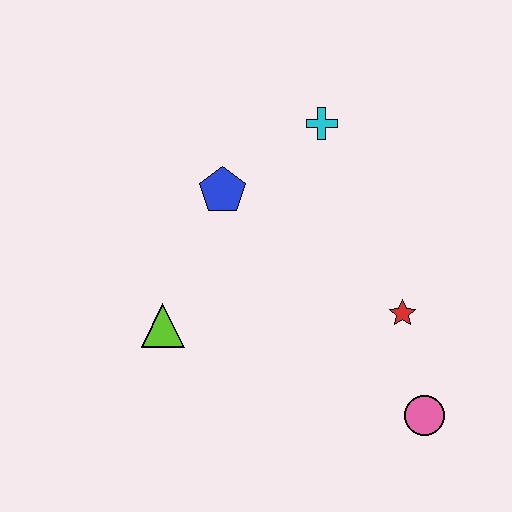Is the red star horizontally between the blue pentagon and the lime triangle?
No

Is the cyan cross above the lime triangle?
Yes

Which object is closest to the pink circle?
The red star is closest to the pink circle.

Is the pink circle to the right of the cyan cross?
Yes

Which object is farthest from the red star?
The lime triangle is farthest from the red star.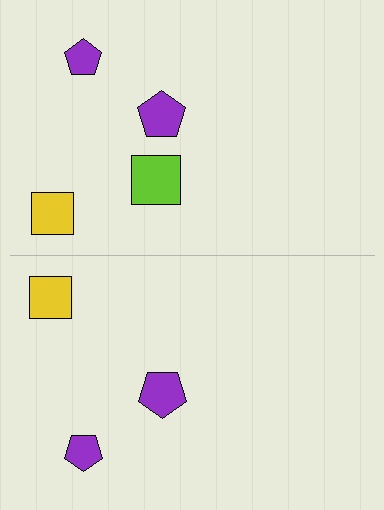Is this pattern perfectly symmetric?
No, the pattern is not perfectly symmetric. A lime square is missing from the bottom side.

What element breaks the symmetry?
A lime square is missing from the bottom side.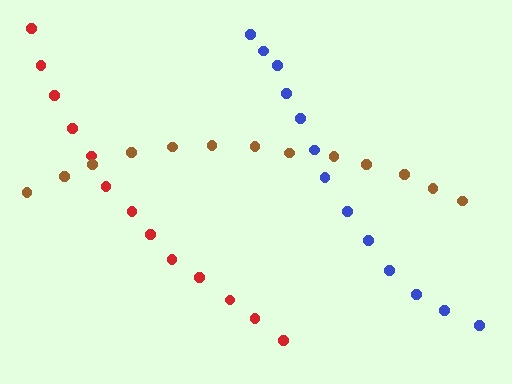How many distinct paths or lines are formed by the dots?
There are 3 distinct paths.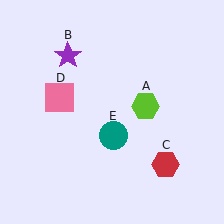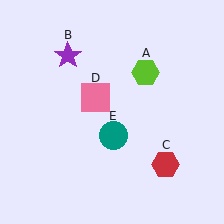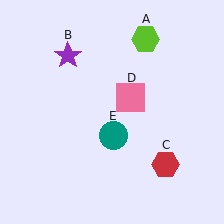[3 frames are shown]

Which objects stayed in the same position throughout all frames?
Purple star (object B) and red hexagon (object C) and teal circle (object E) remained stationary.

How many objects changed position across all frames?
2 objects changed position: lime hexagon (object A), pink square (object D).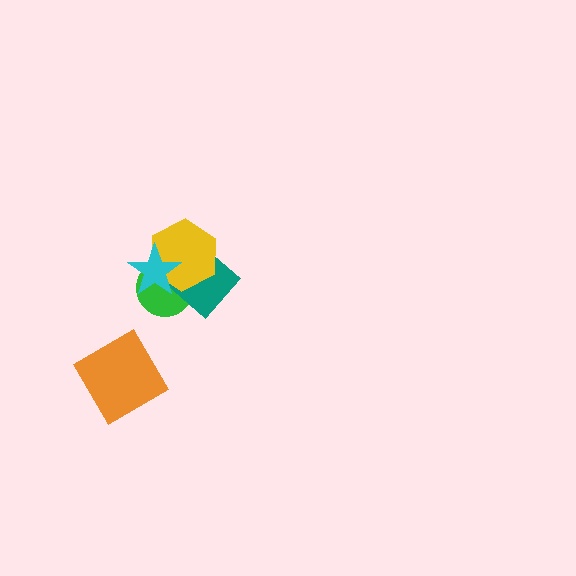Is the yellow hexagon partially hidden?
Yes, it is partially covered by another shape.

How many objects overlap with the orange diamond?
0 objects overlap with the orange diamond.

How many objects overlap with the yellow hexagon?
3 objects overlap with the yellow hexagon.